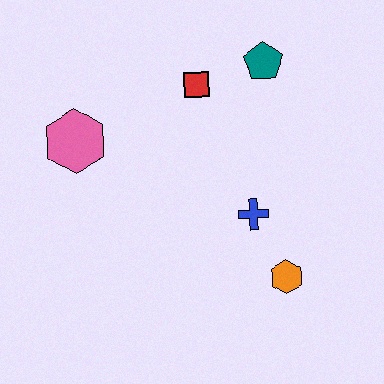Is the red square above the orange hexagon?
Yes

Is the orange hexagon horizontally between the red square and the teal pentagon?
No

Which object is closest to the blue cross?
The orange hexagon is closest to the blue cross.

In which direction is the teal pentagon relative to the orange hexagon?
The teal pentagon is above the orange hexagon.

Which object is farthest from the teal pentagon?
The orange hexagon is farthest from the teal pentagon.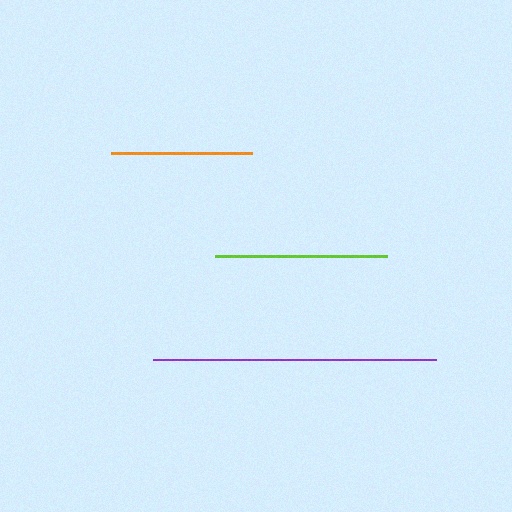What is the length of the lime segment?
The lime segment is approximately 172 pixels long.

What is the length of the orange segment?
The orange segment is approximately 141 pixels long.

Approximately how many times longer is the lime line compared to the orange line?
The lime line is approximately 1.2 times the length of the orange line.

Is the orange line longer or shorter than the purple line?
The purple line is longer than the orange line.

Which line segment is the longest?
The purple line is the longest at approximately 283 pixels.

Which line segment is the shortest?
The orange line is the shortest at approximately 141 pixels.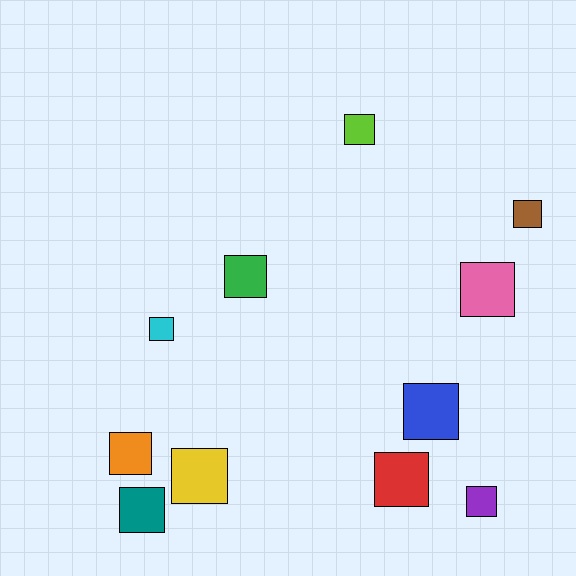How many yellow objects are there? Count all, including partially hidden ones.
There is 1 yellow object.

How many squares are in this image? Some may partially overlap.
There are 11 squares.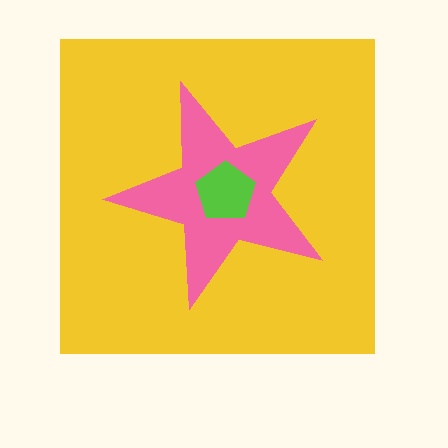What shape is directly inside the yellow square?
The pink star.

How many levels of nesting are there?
3.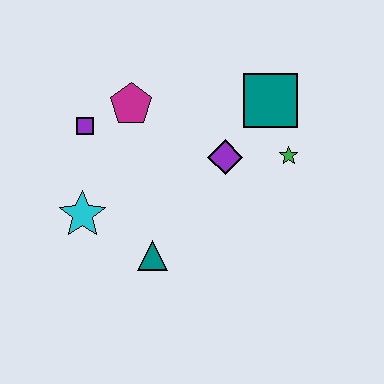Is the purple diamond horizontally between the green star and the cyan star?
Yes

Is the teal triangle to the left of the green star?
Yes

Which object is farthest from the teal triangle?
The teal square is farthest from the teal triangle.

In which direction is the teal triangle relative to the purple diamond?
The teal triangle is below the purple diamond.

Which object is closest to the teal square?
The green star is closest to the teal square.